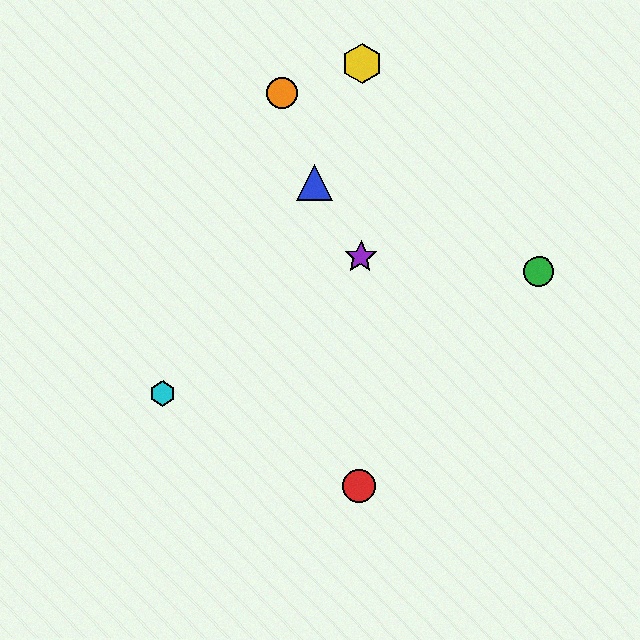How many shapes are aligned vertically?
3 shapes (the red circle, the yellow hexagon, the purple star) are aligned vertically.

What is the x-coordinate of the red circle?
The red circle is at x≈359.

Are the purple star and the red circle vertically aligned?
Yes, both are at x≈361.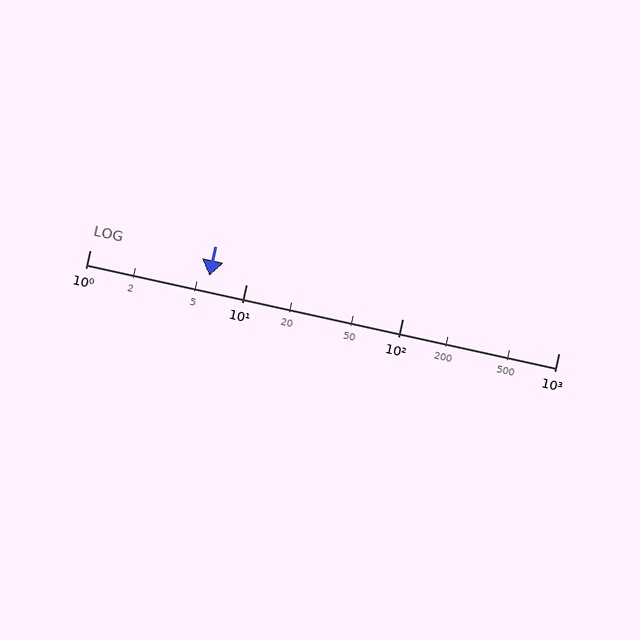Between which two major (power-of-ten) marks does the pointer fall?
The pointer is between 1 and 10.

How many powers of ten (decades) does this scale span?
The scale spans 3 decades, from 1 to 1000.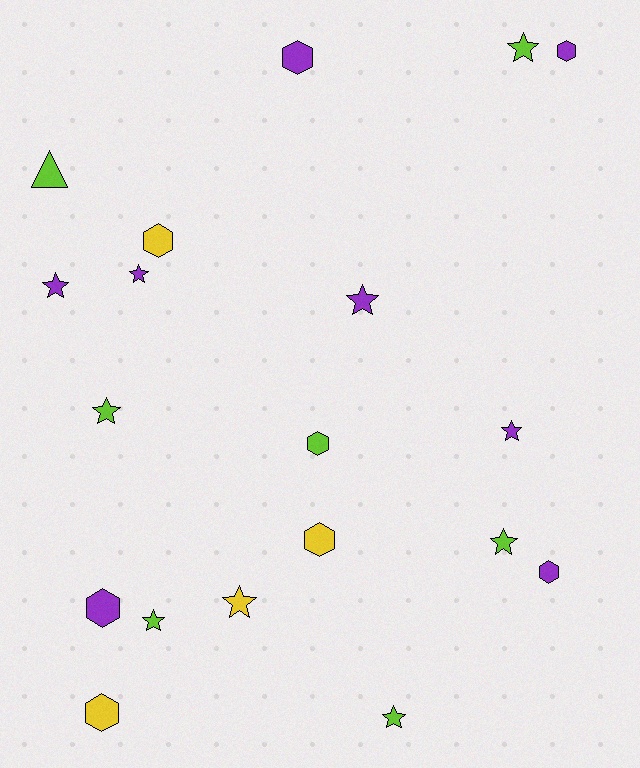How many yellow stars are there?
There is 1 yellow star.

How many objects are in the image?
There are 19 objects.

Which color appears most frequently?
Purple, with 8 objects.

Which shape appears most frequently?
Star, with 10 objects.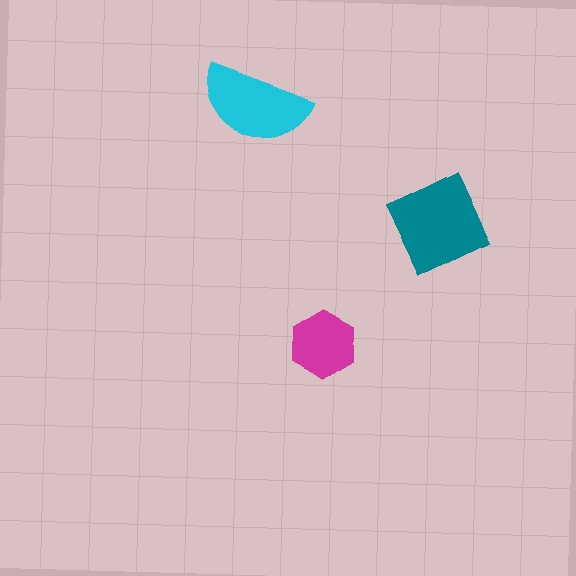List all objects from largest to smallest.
The teal square, the cyan semicircle, the magenta hexagon.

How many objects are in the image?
There are 3 objects in the image.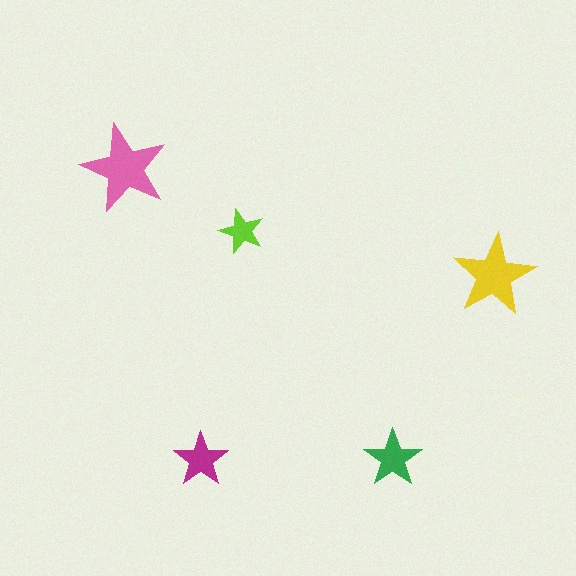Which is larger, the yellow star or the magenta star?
The yellow one.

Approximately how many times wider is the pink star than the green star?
About 1.5 times wider.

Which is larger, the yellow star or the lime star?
The yellow one.